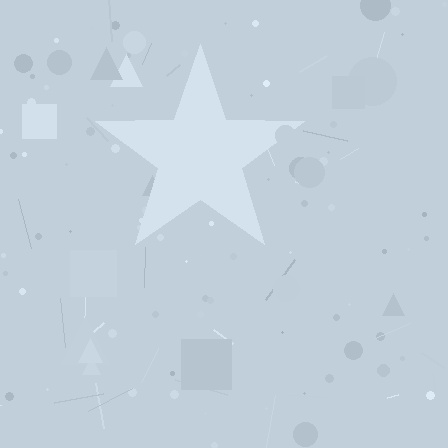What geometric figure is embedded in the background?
A star is embedded in the background.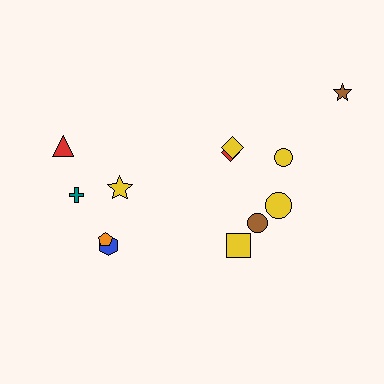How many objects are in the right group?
There are 7 objects.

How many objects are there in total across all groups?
There are 12 objects.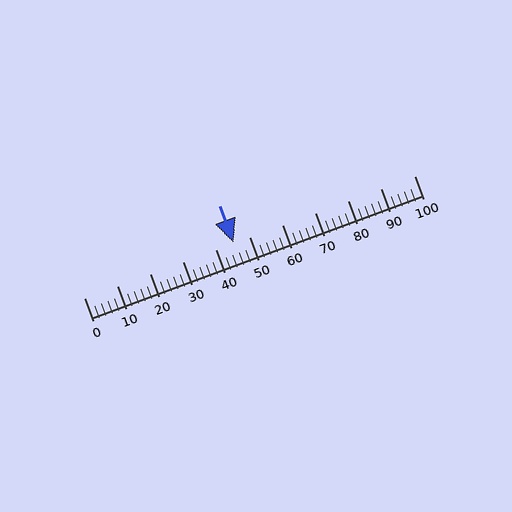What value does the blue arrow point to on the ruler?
The blue arrow points to approximately 45.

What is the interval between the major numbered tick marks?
The major tick marks are spaced 10 units apart.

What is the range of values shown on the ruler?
The ruler shows values from 0 to 100.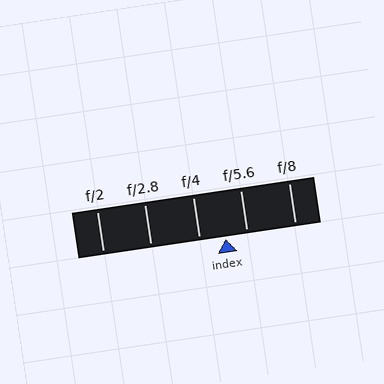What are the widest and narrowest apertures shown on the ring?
The widest aperture shown is f/2 and the narrowest is f/8.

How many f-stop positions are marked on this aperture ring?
There are 5 f-stop positions marked.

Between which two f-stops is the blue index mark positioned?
The index mark is between f/4 and f/5.6.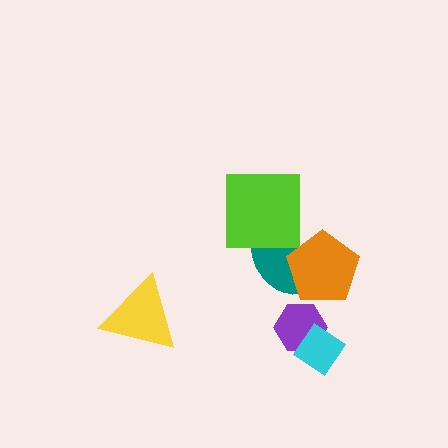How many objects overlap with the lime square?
1 object overlaps with the lime square.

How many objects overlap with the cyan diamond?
1 object overlaps with the cyan diamond.